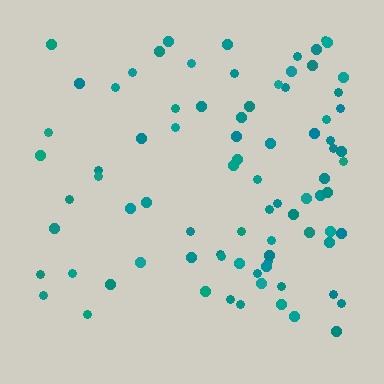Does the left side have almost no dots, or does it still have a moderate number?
Still a moderate number, just noticeably fewer than the right.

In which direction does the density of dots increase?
From left to right, with the right side densest.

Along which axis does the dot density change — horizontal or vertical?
Horizontal.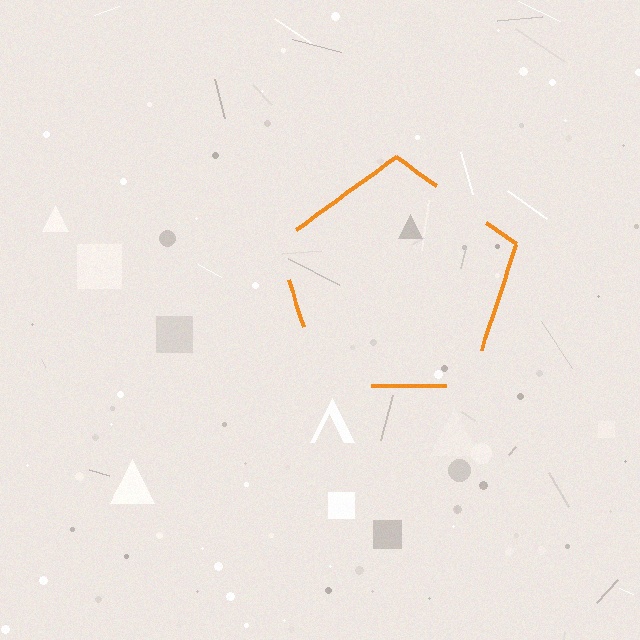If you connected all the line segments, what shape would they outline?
They would outline a pentagon.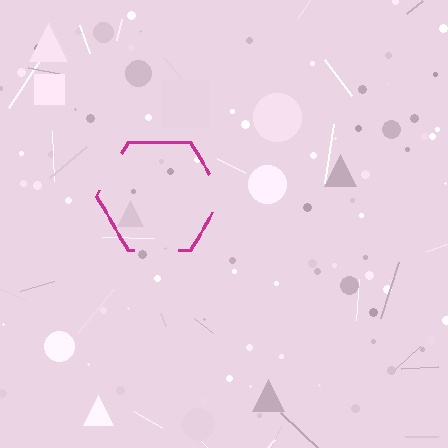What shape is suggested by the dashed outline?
The dashed outline suggests a hexagon.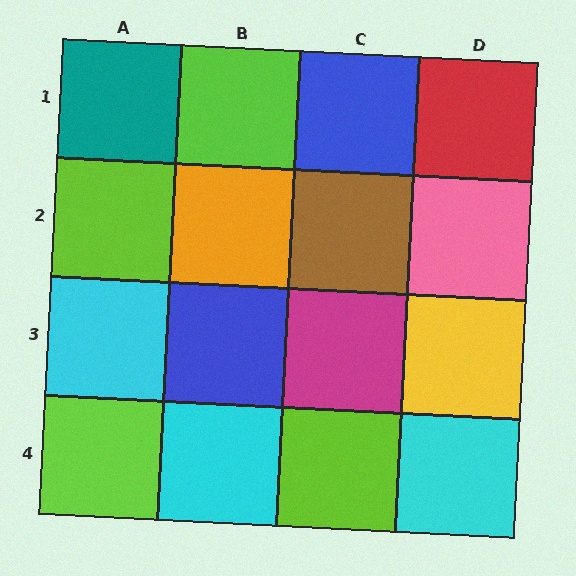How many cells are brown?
1 cell is brown.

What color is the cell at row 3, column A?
Cyan.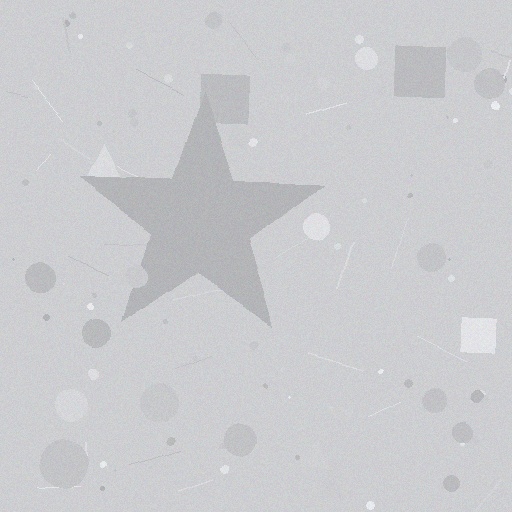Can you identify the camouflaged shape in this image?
The camouflaged shape is a star.